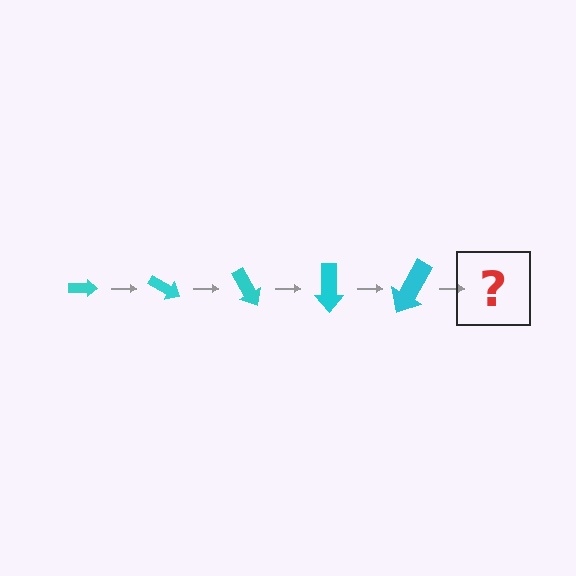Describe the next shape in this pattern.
It should be an arrow, larger than the previous one and rotated 150 degrees from the start.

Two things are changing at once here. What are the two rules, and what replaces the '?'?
The two rules are that the arrow grows larger each step and it rotates 30 degrees each step. The '?' should be an arrow, larger than the previous one and rotated 150 degrees from the start.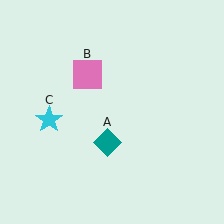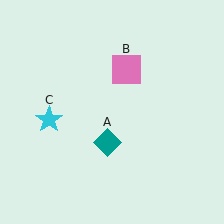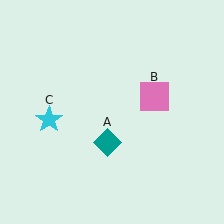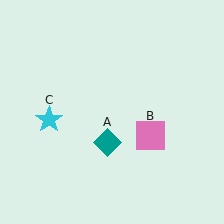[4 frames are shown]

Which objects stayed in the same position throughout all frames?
Teal diamond (object A) and cyan star (object C) remained stationary.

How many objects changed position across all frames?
1 object changed position: pink square (object B).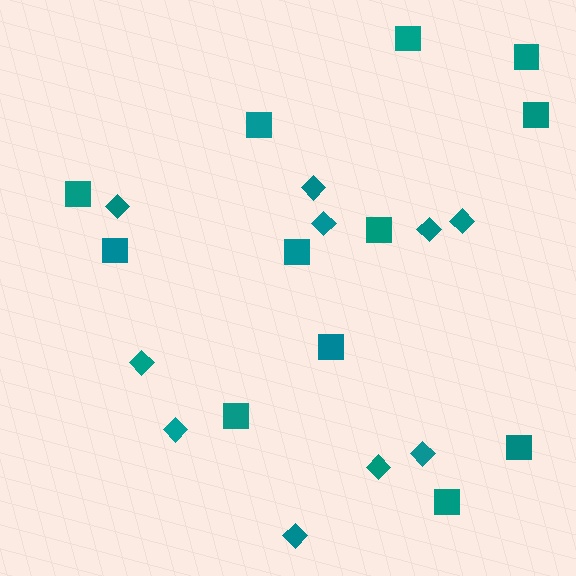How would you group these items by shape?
There are 2 groups: one group of diamonds (10) and one group of squares (12).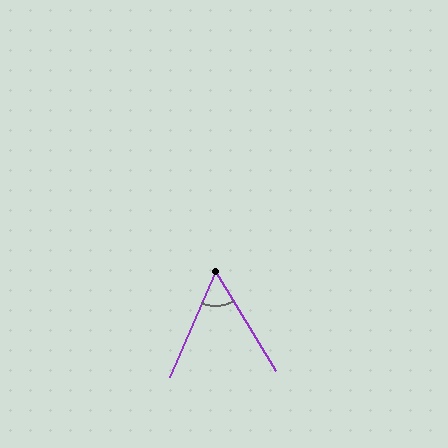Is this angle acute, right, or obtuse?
It is acute.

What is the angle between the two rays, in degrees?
Approximately 55 degrees.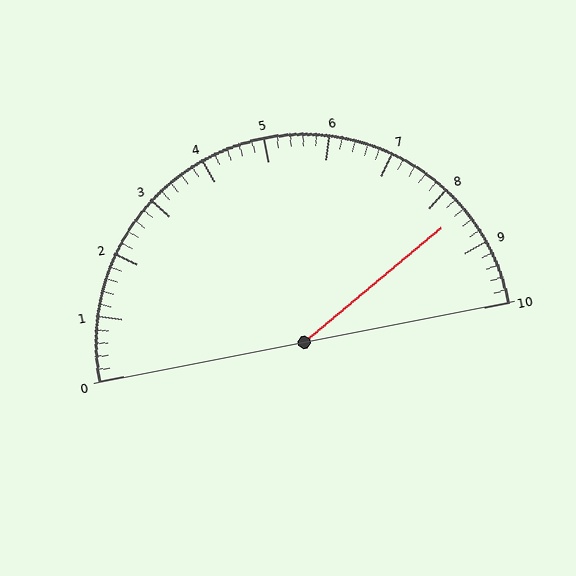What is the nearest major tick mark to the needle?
The nearest major tick mark is 8.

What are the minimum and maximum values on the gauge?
The gauge ranges from 0 to 10.